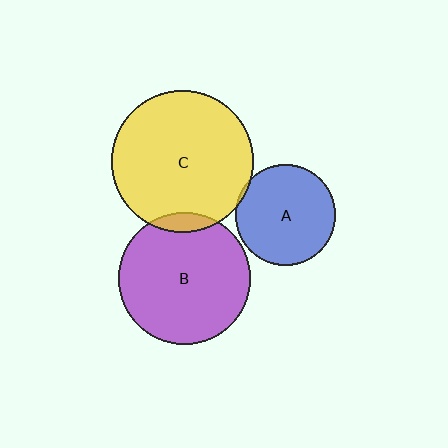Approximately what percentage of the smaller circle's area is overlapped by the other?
Approximately 5%.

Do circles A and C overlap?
Yes.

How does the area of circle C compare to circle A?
Approximately 2.0 times.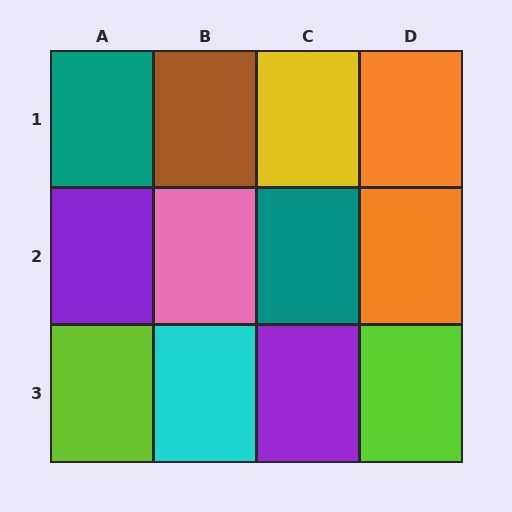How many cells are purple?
2 cells are purple.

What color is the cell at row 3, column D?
Lime.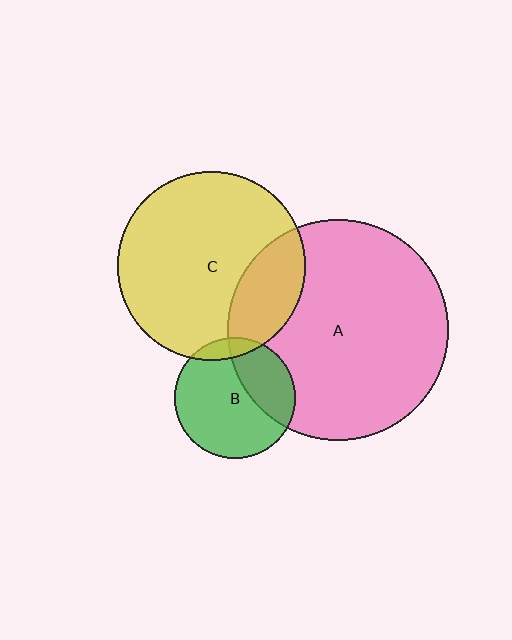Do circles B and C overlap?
Yes.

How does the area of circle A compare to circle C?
Approximately 1.4 times.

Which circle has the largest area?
Circle A (pink).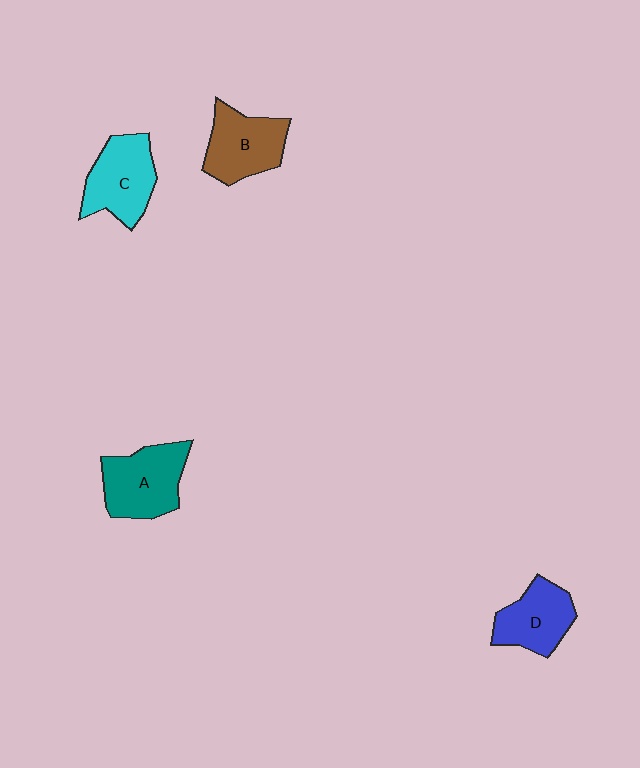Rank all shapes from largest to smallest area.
From largest to smallest: A (teal), C (cyan), B (brown), D (blue).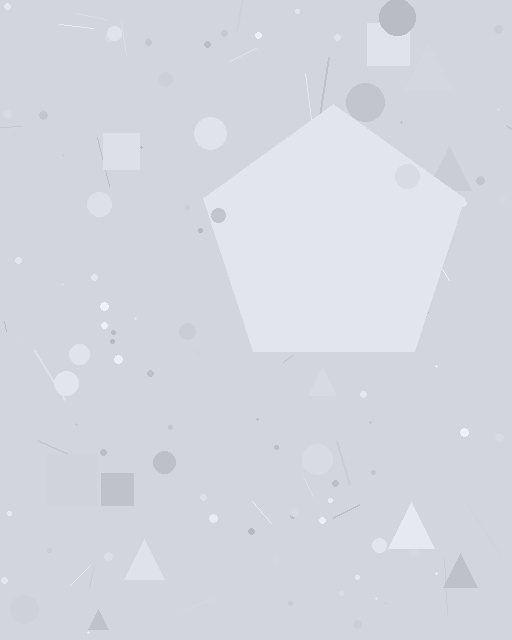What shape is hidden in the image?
A pentagon is hidden in the image.